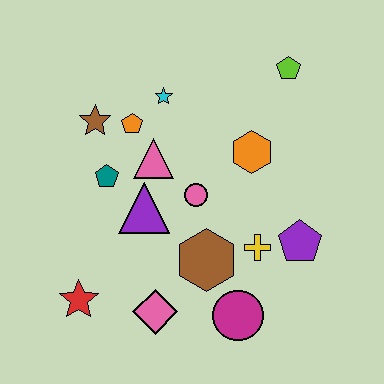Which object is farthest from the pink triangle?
The magenta circle is farthest from the pink triangle.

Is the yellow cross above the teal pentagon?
No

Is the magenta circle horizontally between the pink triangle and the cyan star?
No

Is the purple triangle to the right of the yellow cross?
No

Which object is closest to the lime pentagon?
The orange hexagon is closest to the lime pentagon.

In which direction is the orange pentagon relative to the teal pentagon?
The orange pentagon is above the teal pentagon.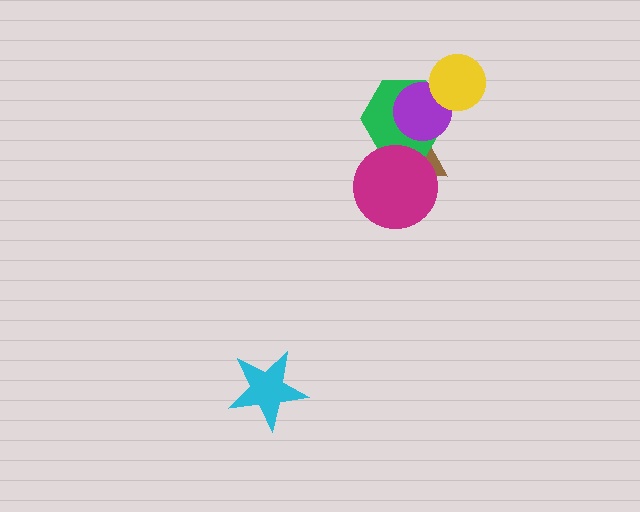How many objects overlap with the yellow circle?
1 object overlaps with the yellow circle.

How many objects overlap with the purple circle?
3 objects overlap with the purple circle.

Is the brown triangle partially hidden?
Yes, it is partially covered by another shape.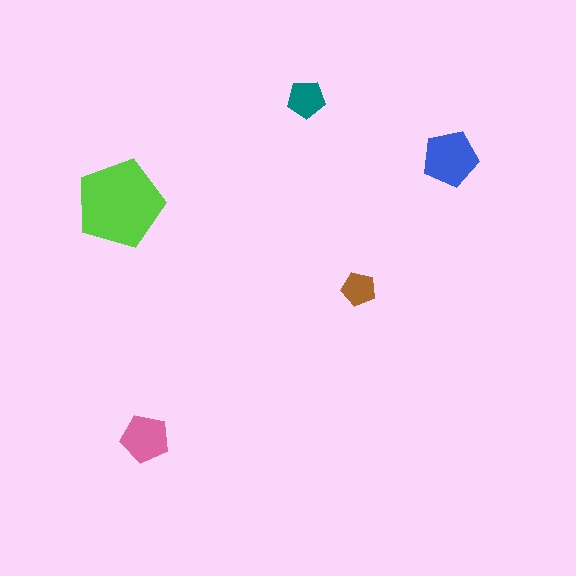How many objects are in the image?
There are 5 objects in the image.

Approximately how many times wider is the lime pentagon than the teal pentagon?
About 2.5 times wider.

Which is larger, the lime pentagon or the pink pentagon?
The lime one.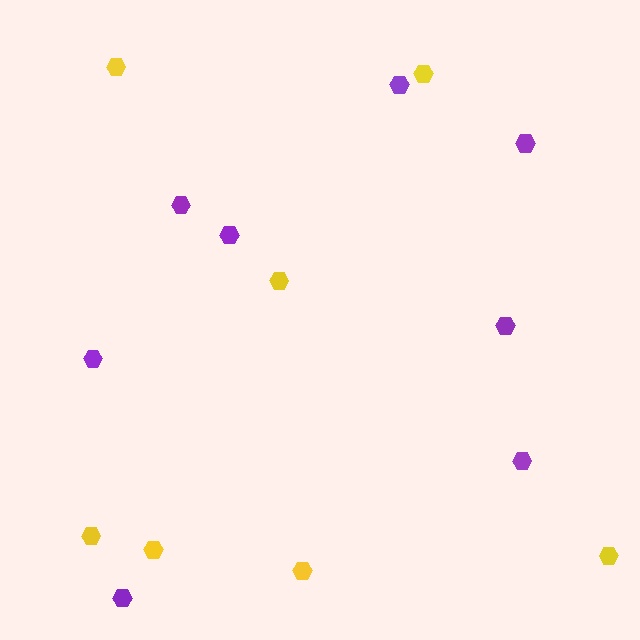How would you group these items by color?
There are 2 groups: one group of yellow hexagons (7) and one group of purple hexagons (8).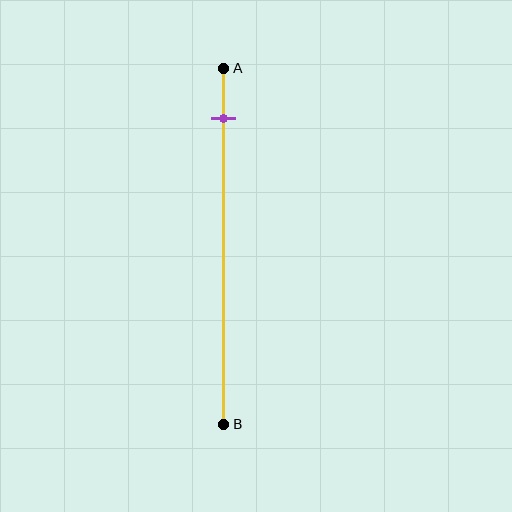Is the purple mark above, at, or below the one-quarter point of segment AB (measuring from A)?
The purple mark is above the one-quarter point of segment AB.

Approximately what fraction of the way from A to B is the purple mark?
The purple mark is approximately 15% of the way from A to B.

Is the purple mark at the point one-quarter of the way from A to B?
No, the mark is at about 15% from A, not at the 25% one-quarter point.